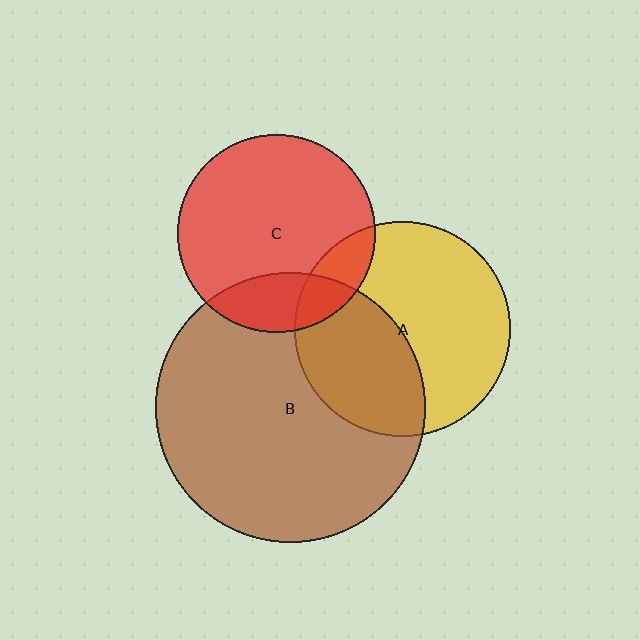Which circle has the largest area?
Circle B (brown).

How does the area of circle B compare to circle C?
Approximately 1.9 times.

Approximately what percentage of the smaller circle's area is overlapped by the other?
Approximately 20%.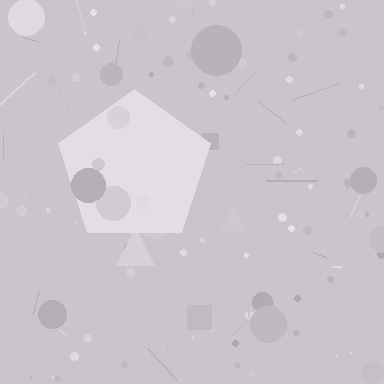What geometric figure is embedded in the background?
A pentagon is embedded in the background.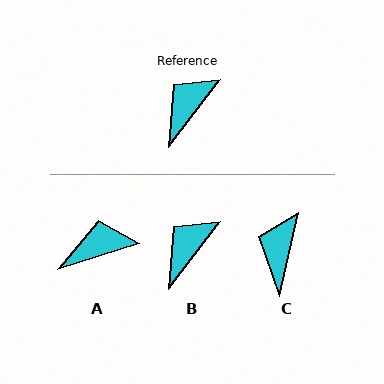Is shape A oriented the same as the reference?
No, it is off by about 35 degrees.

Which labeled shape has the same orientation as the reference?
B.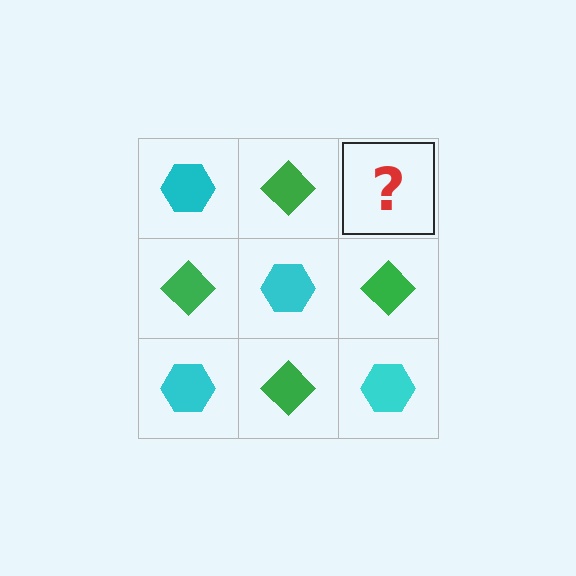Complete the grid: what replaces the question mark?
The question mark should be replaced with a cyan hexagon.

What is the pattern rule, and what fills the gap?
The rule is that it alternates cyan hexagon and green diamond in a checkerboard pattern. The gap should be filled with a cyan hexagon.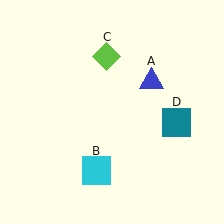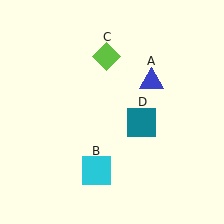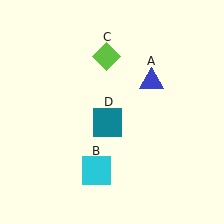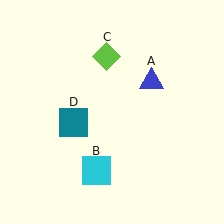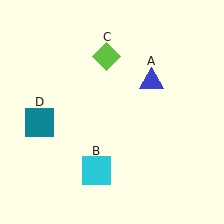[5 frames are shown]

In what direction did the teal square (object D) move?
The teal square (object D) moved left.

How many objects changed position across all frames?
1 object changed position: teal square (object D).